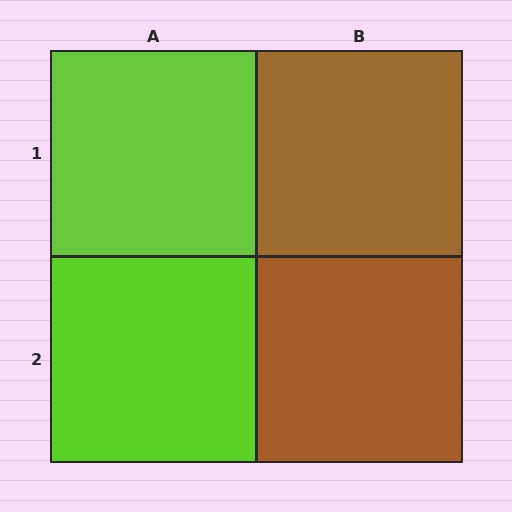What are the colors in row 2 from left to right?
Lime, brown.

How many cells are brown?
2 cells are brown.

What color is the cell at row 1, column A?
Lime.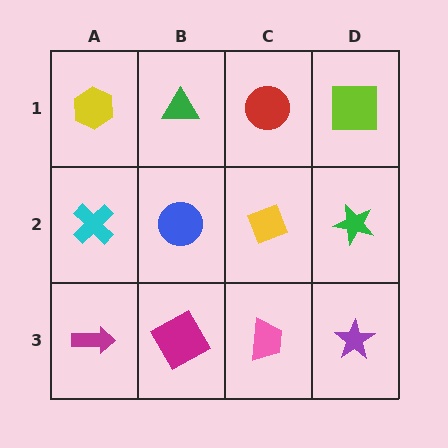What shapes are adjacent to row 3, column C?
A yellow diamond (row 2, column C), a magenta square (row 3, column B), a purple star (row 3, column D).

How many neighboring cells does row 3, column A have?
2.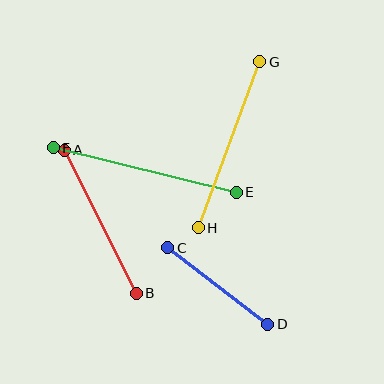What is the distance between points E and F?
The distance is approximately 188 pixels.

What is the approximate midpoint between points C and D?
The midpoint is at approximately (218, 286) pixels.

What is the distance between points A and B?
The distance is approximately 160 pixels.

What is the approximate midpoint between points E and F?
The midpoint is at approximately (145, 170) pixels.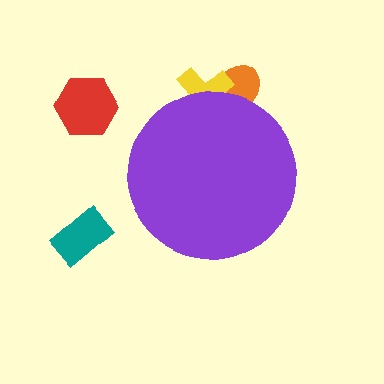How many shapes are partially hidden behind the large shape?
2 shapes are partially hidden.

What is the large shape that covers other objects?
A purple circle.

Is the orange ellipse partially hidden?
Yes, the orange ellipse is partially hidden behind the purple circle.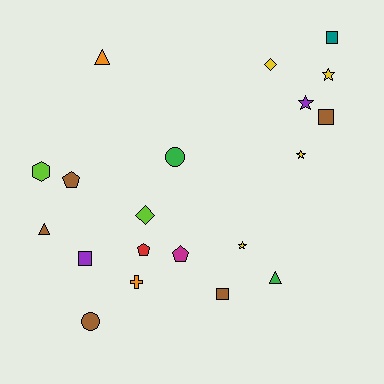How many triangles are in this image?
There are 3 triangles.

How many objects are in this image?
There are 20 objects.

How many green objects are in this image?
There are 2 green objects.